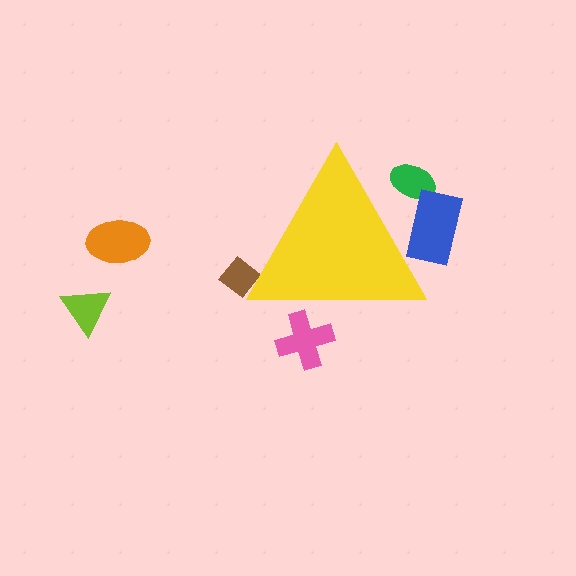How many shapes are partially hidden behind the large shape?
4 shapes are partially hidden.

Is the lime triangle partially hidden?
No, the lime triangle is fully visible.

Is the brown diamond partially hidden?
Yes, the brown diamond is partially hidden behind the yellow triangle.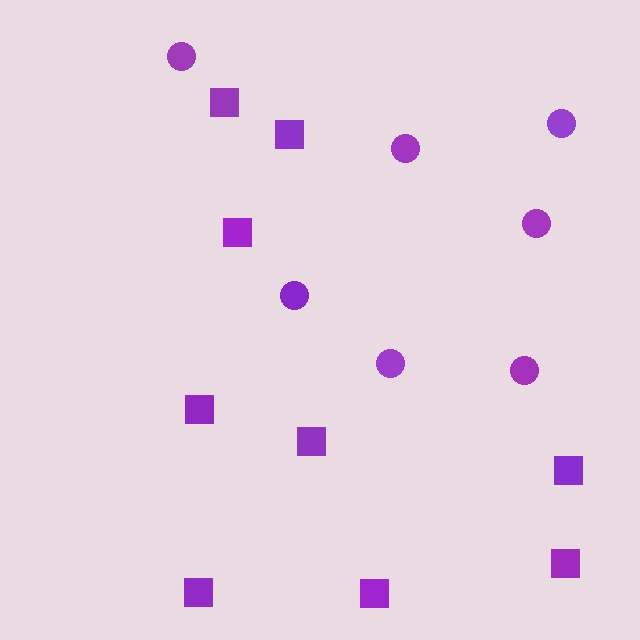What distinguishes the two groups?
There are 2 groups: one group of squares (9) and one group of circles (7).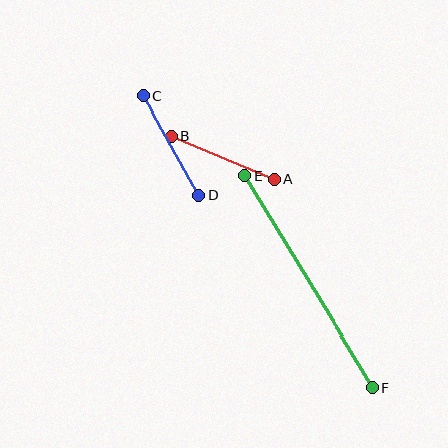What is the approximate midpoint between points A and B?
The midpoint is at approximately (223, 158) pixels.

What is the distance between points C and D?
The distance is approximately 115 pixels.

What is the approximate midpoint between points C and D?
The midpoint is at approximately (171, 145) pixels.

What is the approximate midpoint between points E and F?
The midpoint is at approximately (309, 282) pixels.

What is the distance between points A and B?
The distance is approximately 112 pixels.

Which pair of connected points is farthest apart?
Points E and F are farthest apart.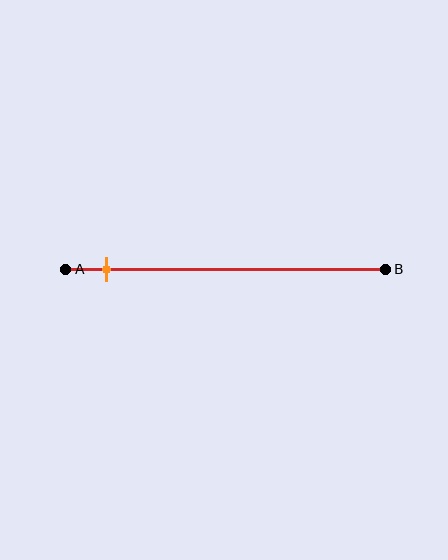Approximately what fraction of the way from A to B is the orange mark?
The orange mark is approximately 15% of the way from A to B.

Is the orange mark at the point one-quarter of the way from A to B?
No, the mark is at about 15% from A, not at the 25% one-quarter point.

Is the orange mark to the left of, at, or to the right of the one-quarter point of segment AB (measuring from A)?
The orange mark is to the left of the one-quarter point of segment AB.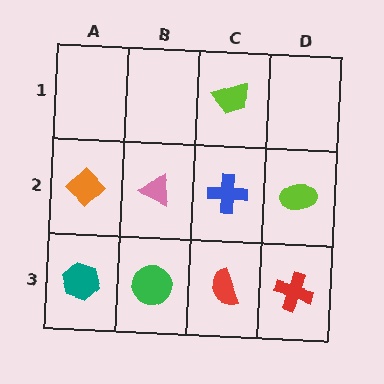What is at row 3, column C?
A red semicircle.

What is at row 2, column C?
A blue cross.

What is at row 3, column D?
A red cross.